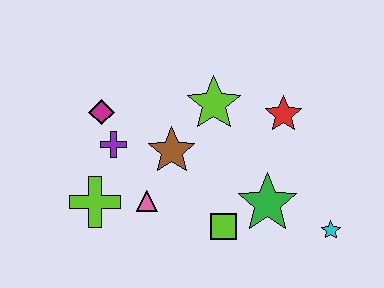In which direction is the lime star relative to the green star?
The lime star is above the green star.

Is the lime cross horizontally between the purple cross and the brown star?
No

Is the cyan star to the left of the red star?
No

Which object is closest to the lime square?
The green star is closest to the lime square.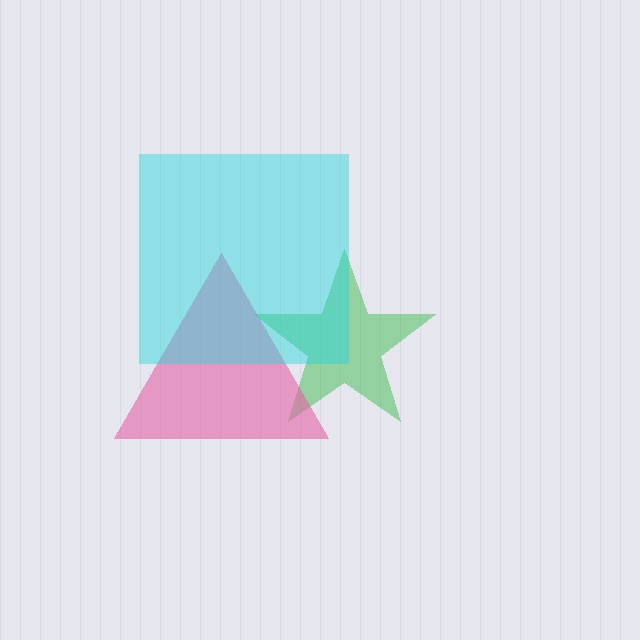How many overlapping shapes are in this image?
There are 3 overlapping shapes in the image.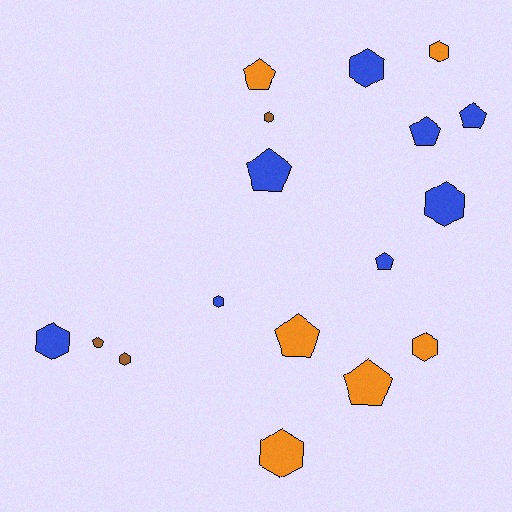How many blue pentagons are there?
There are 4 blue pentagons.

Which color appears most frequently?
Blue, with 8 objects.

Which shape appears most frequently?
Hexagon, with 9 objects.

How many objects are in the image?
There are 17 objects.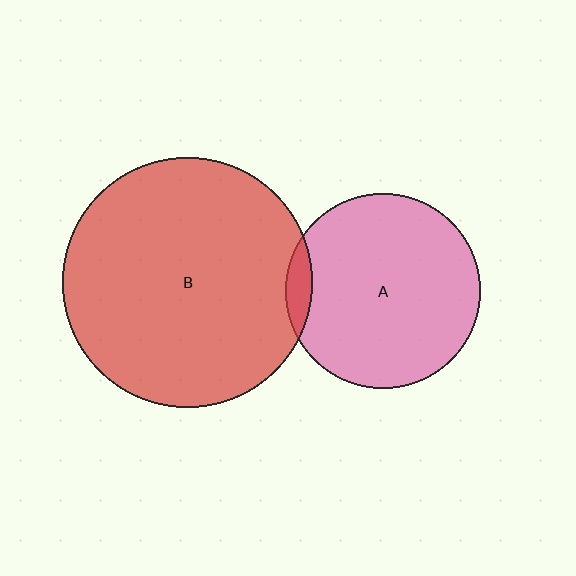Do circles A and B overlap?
Yes.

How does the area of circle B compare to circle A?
Approximately 1.7 times.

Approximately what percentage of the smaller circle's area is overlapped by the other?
Approximately 5%.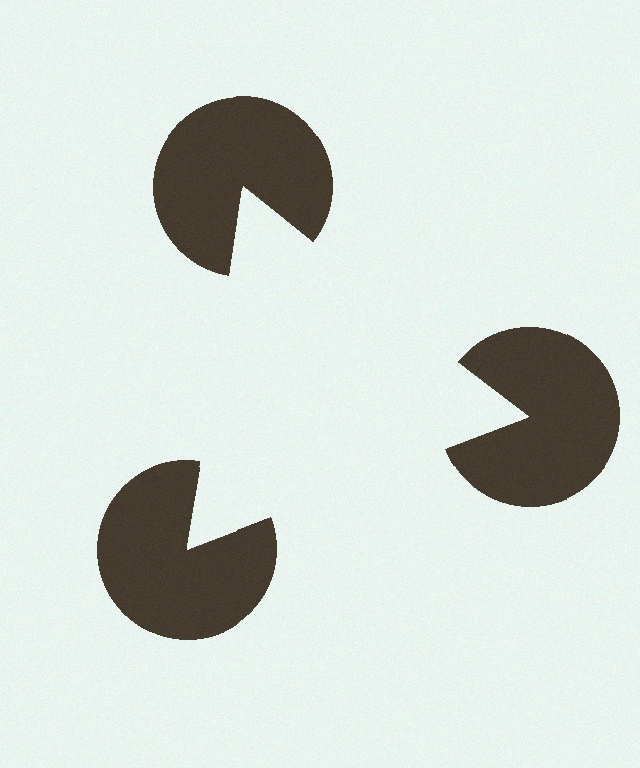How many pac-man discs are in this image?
There are 3 — one at each vertex of the illusory triangle.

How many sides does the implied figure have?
3 sides.